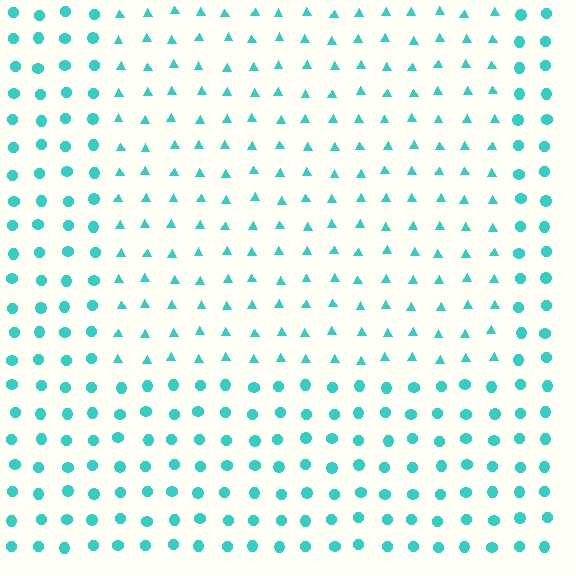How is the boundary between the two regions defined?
The boundary is defined by a change in element shape: triangles inside vs. circles outside. All elements share the same color and spacing.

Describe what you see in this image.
The image is filled with small cyan elements arranged in a uniform grid. A rectangle-shaped region contains triangles, while the surrounding area contains circles. The boundary is defined purely by the change in element shape.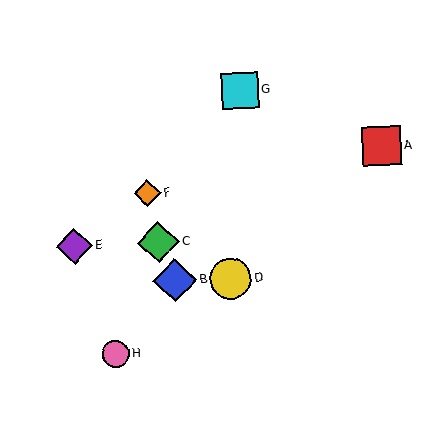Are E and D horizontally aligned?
No, E is at y≈246 and D is at y≈279.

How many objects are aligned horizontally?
2 objects (C, E) are aligned horizontally.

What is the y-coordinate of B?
Object B is at y≈280.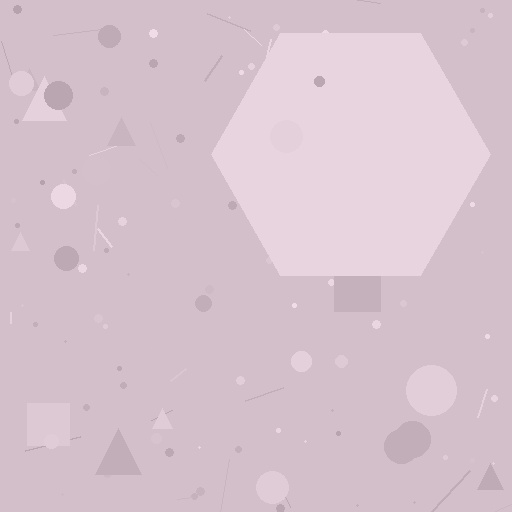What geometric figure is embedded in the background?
A hexagon is embedded in the background.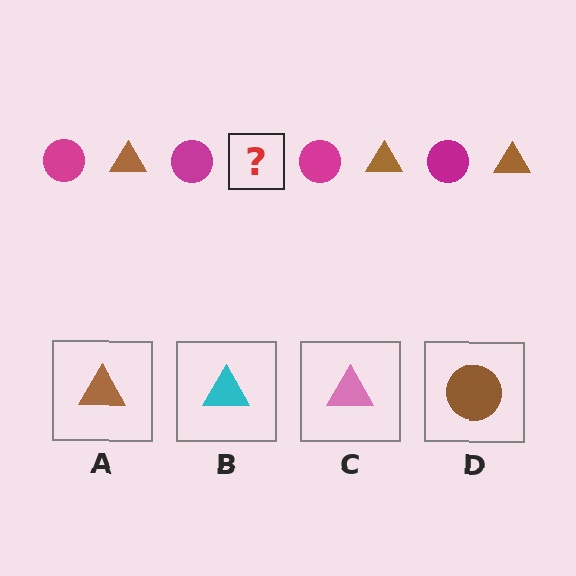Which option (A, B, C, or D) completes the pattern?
A.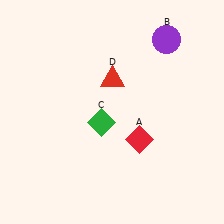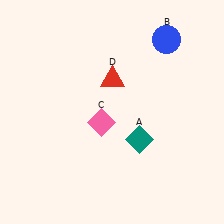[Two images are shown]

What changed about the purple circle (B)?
In Image 1, B is purple. In Image 2, it changed to blue.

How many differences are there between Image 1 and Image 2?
There are 3 differences between the two images.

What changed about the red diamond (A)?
In Image 1, A is red. In Image 2, it changed to teal.